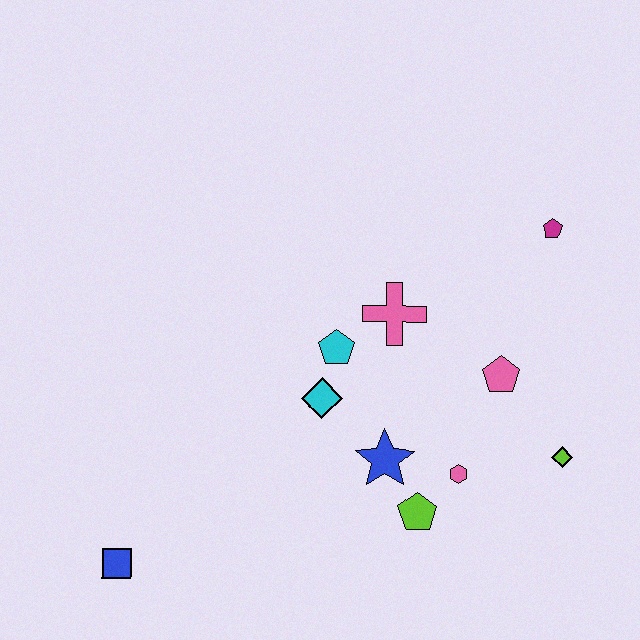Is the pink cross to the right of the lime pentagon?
No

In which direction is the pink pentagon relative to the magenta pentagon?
The pink pentagon is below the magenta pentagon.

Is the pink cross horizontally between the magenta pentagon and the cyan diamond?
Yes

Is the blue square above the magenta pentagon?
No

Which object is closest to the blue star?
The lime pentagon is closest to the blue star.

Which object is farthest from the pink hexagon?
The blue square is farthest from the pink hexagon.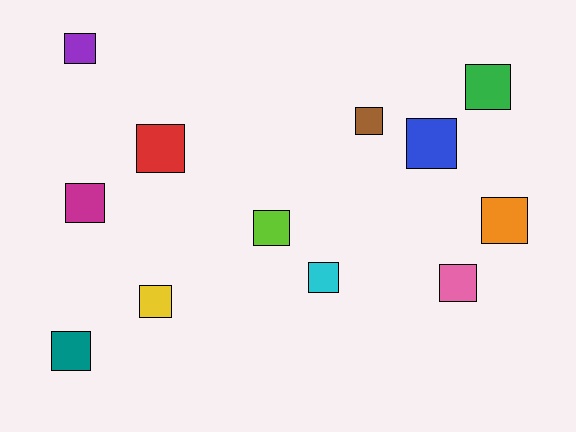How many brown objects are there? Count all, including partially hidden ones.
There is 1 brown object.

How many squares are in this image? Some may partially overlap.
There are 12 squares.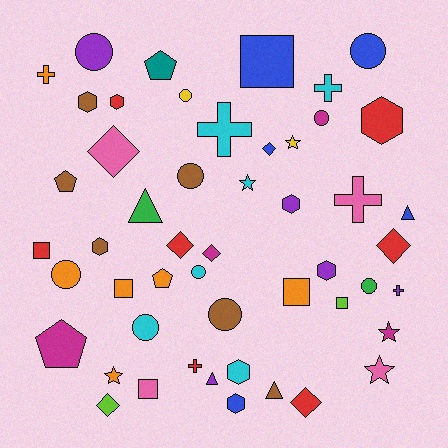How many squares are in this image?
There are 6 squares.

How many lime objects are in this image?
There are 2 lime objects.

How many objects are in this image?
There are 50 objects.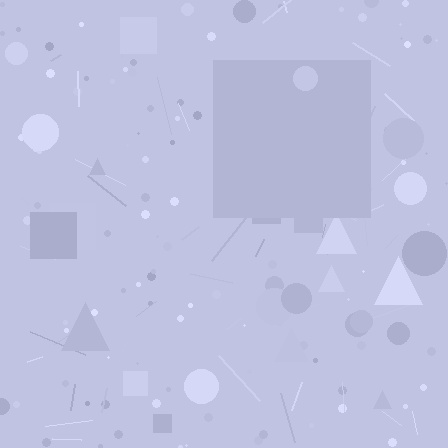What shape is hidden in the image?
A square is hidden in the image.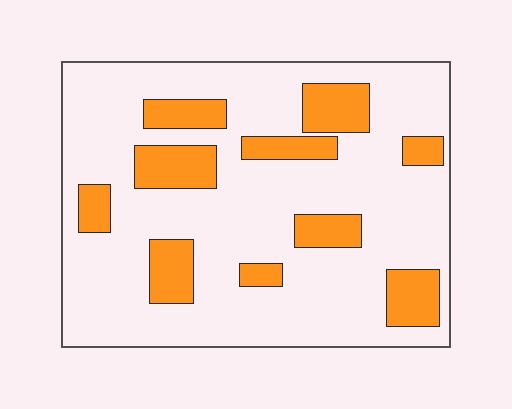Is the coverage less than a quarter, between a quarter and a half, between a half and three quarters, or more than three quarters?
Less than a quarter.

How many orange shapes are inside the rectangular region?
10.